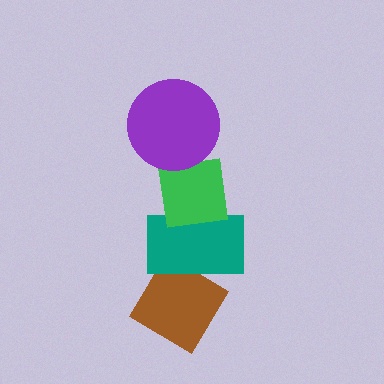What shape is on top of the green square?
The purple circle is on top of the green square.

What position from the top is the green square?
The green square is 2nd from the top.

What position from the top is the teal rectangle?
The teal rectangle is 3rd from the top.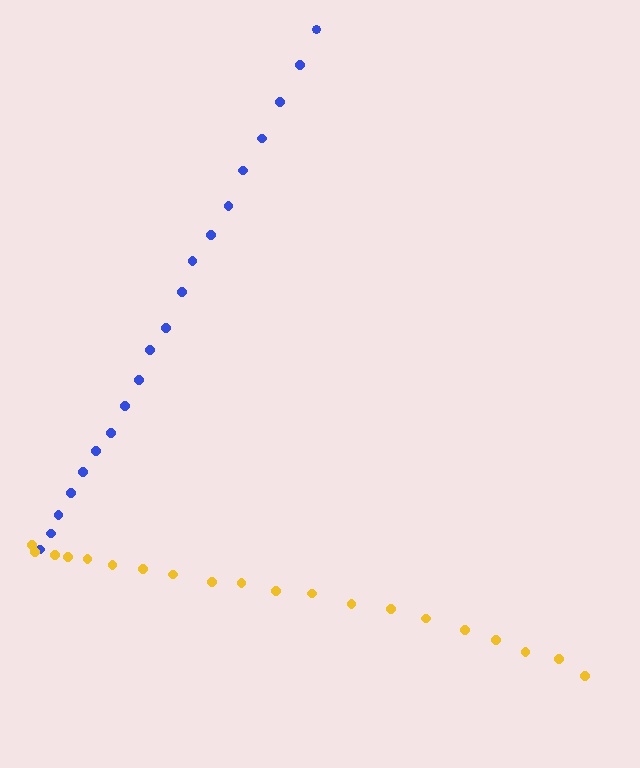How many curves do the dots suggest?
There are 2 distinct paths.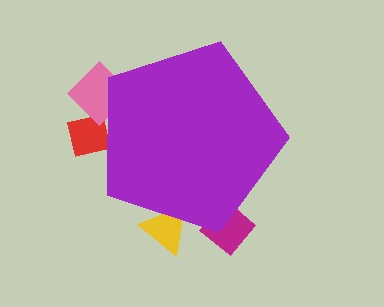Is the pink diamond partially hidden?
Yes, the pink diamond is partially hidden behind the purple pentagon.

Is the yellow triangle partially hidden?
Yes, the yellow triangle is partially hidden behind the purple pentagon.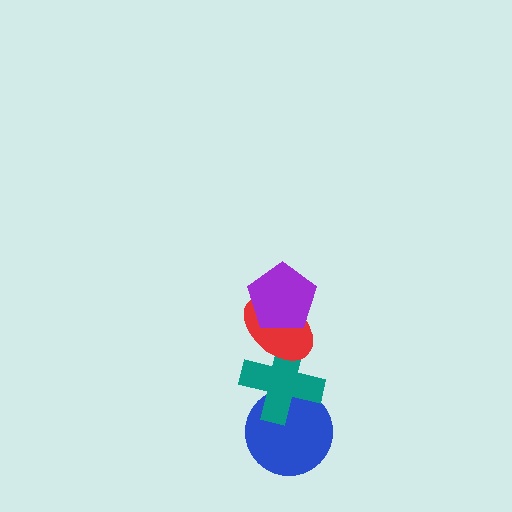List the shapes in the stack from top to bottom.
From top to bottom: the purple pentagon, the red ellipse, the teal cross, the blue circle.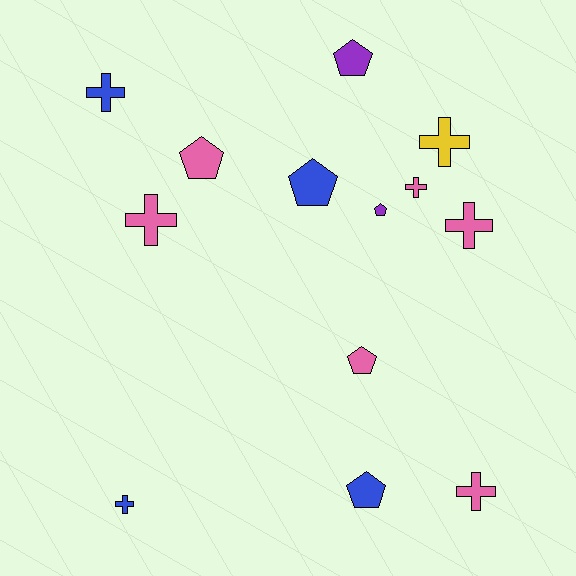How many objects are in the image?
There are 13 objects.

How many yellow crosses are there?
There is 1 yellow cross.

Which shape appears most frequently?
Cross, with 7 objects.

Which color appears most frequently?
Pink, with 6 objects.